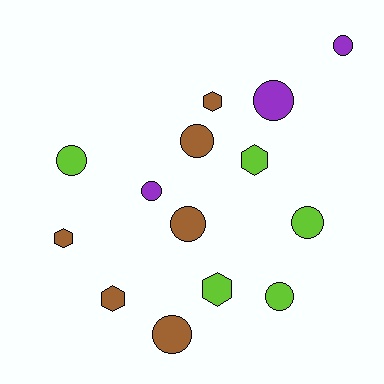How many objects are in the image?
There are 14 objects.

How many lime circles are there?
There are 3 lime circles.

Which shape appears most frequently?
Circle, with 9 objects.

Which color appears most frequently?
Brown, with 6 objects.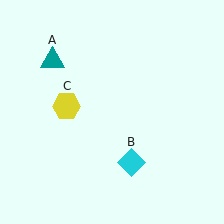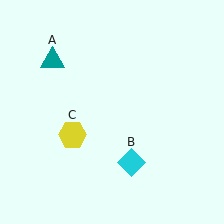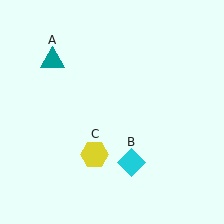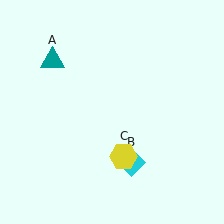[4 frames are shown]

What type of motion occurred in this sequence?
The yellow hexagon (object C) rotated counterclockwise around the center of the scene.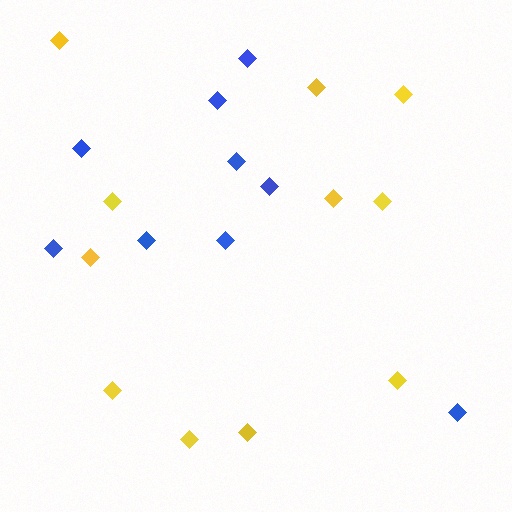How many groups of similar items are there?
There are 2 groups: one group of yellow diamonds (11) and one group of blue diamonds (9).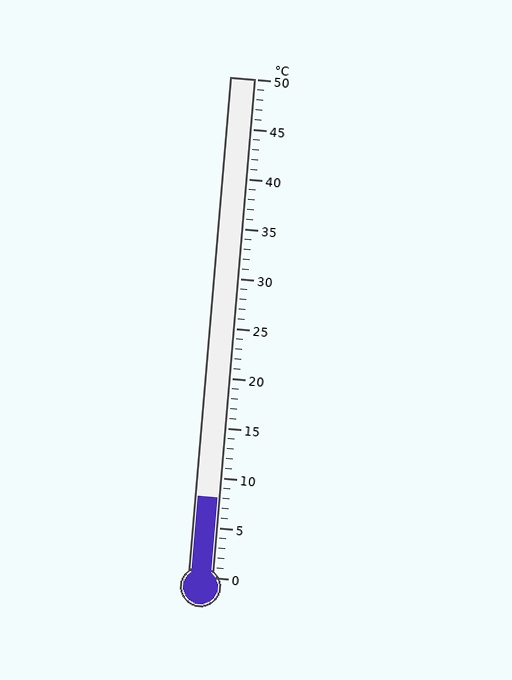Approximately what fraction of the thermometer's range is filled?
The thermometer is filled to approximately 15% of its range.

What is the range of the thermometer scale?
The thermometer scale ranges from 0°C to 50°C.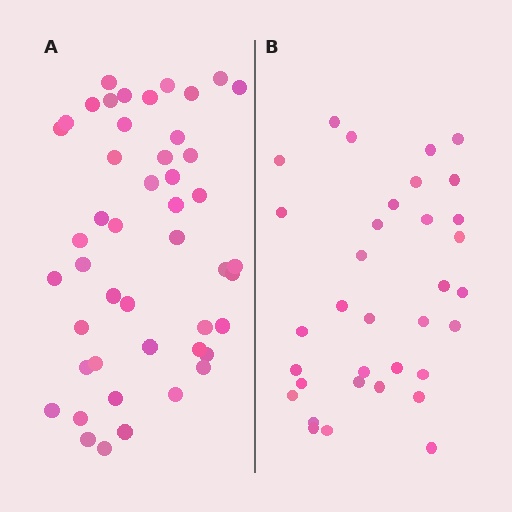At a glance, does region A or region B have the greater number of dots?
Region A (the left region) has more dots.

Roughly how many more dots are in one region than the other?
Region A has approximately 15 more dots than region B.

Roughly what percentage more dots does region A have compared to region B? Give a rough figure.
About 40% more.